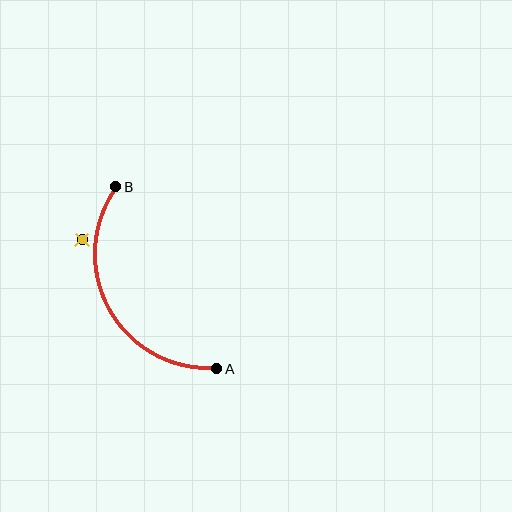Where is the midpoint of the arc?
The arc midpoint is the point on the curve farthest from the straight line joining A and B. It sits to the left of that line.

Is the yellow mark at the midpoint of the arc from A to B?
No — the yellow mark does not lie on the arc at all. It sits slightly outside the curve.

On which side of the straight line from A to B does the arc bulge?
The arc bulges to the left of the straight line connecting A and B.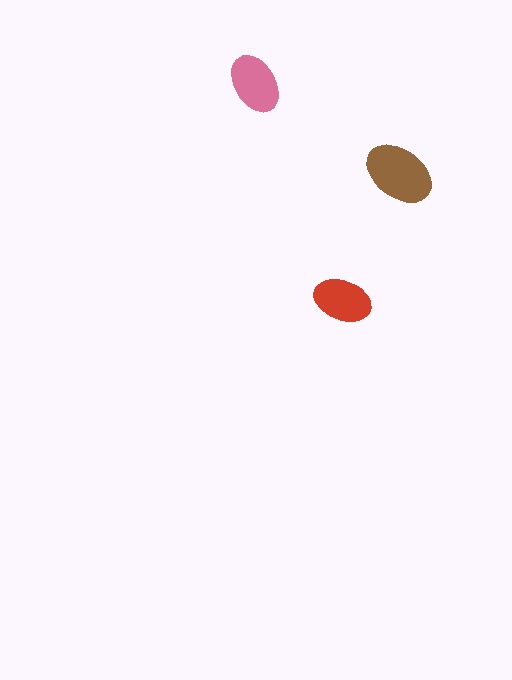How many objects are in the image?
There are 3 objects in the image.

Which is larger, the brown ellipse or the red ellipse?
The brown one.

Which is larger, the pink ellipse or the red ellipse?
The pink one.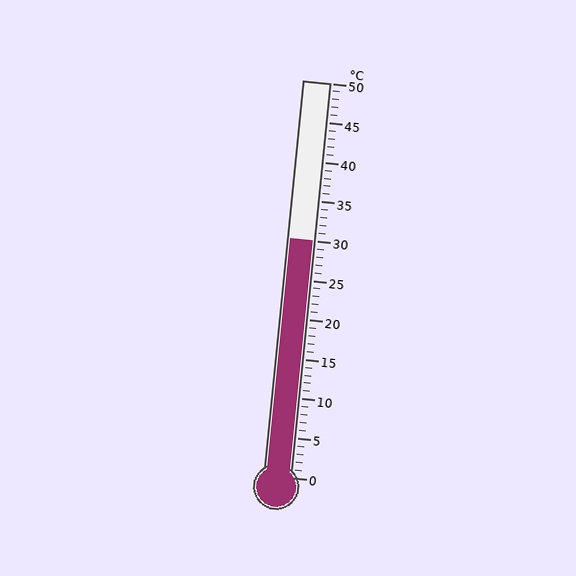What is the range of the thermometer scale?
The thermometer scale ranges from 0°C to 50°C.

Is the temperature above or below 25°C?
The temperature is above 25°C.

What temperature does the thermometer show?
The thermometer shows approximately 30°C.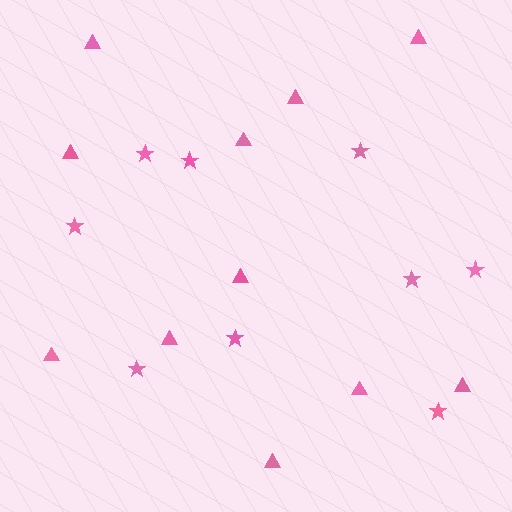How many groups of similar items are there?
There are 2 groups: one group of stars (9) and one group of triangles (11).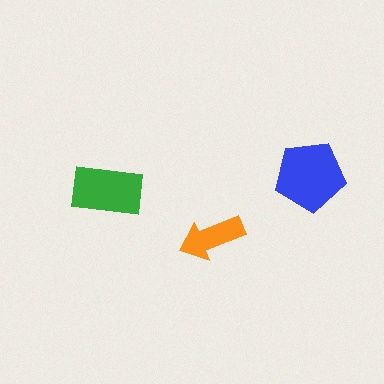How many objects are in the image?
There are 3 objects in the image.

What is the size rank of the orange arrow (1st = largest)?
3rd.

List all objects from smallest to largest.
The orange arrow, the green rectangle, the blue pentagon.